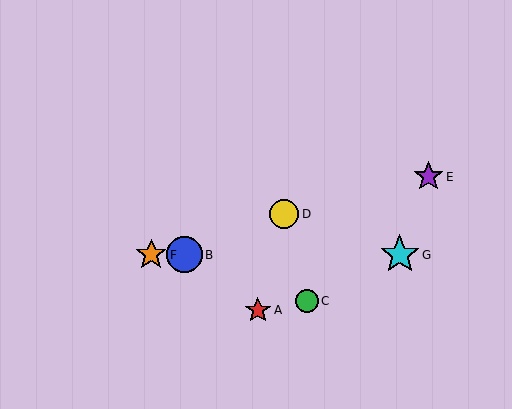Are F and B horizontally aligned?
Yes, both are at y≈255.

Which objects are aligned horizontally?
Objects B, F, G are aligned horizontally.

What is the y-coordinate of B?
Object B is at y≈255.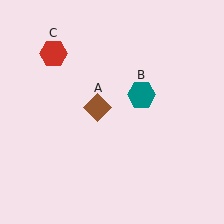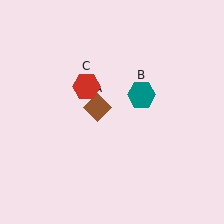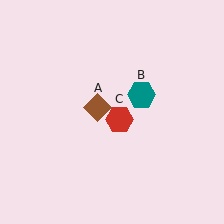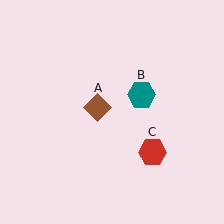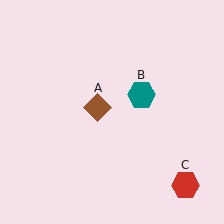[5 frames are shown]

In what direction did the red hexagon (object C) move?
The red hexagon (object C) moved down and to the right.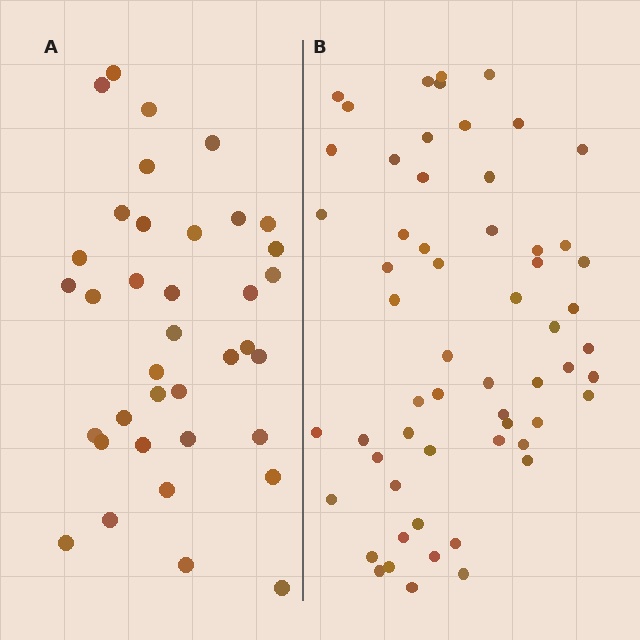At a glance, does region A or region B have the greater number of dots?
Region B (the right region) has more dots.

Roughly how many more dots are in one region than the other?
Region B has approximately 20 more dots than region A.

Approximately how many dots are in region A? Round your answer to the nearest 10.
About 40 dots. (The exact count is 37, which rounds to 40.)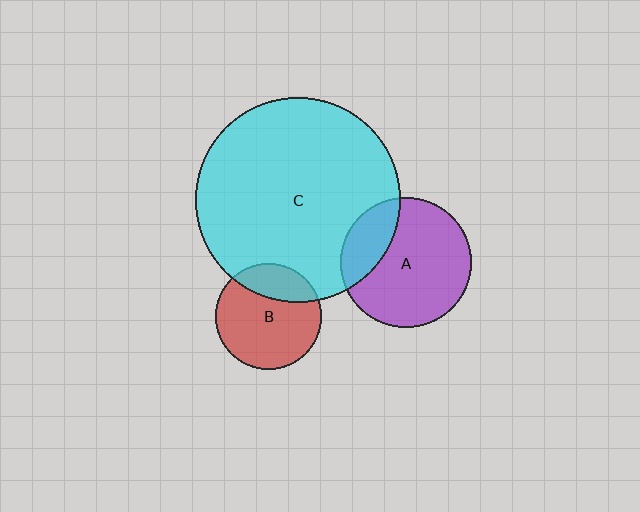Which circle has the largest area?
Circle C (cyan).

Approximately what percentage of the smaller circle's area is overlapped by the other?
Approximately 25%.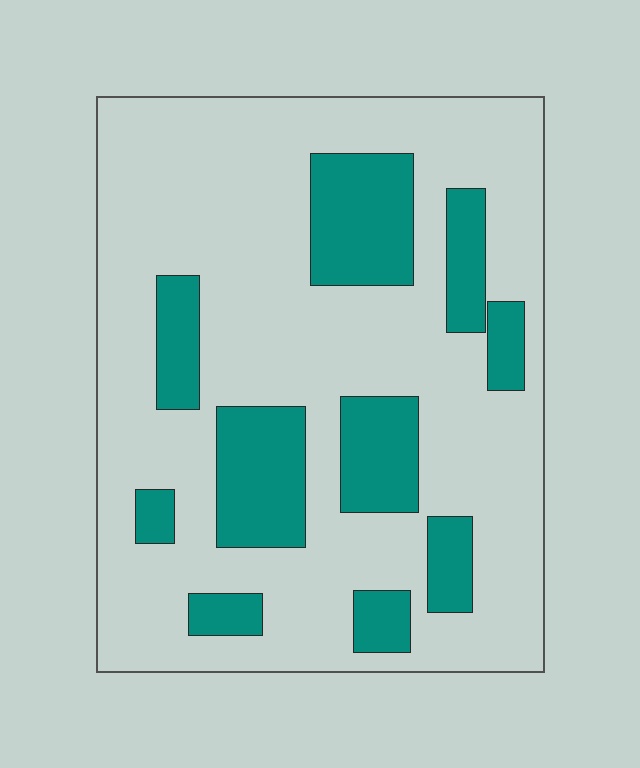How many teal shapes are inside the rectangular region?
10.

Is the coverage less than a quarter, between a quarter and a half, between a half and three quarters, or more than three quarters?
Less than a quarter.